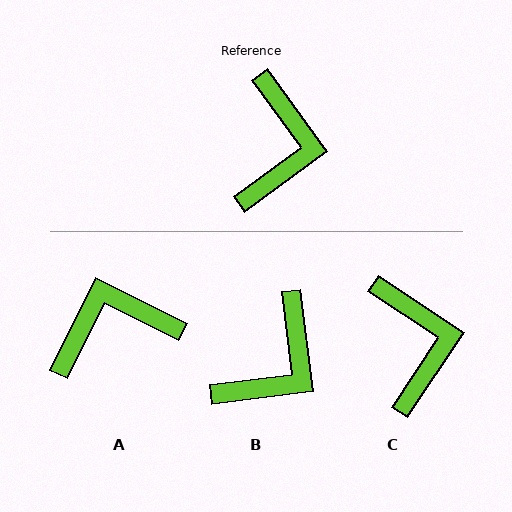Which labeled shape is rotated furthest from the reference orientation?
A, about 118 degrees away.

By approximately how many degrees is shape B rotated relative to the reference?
Approximately 29 degrees clockwise.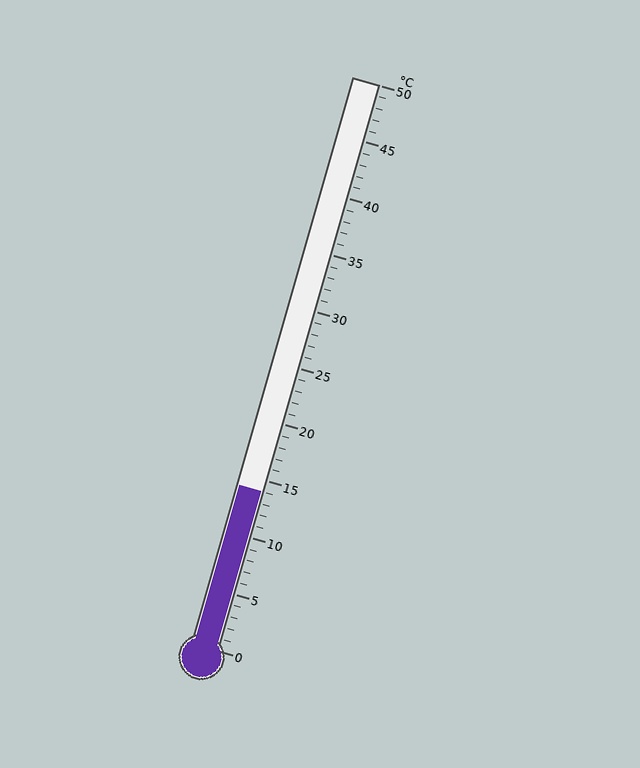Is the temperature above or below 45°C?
The temperature is below 45°C.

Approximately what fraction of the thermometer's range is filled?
The thermometer is filled to approximately 30% of its range.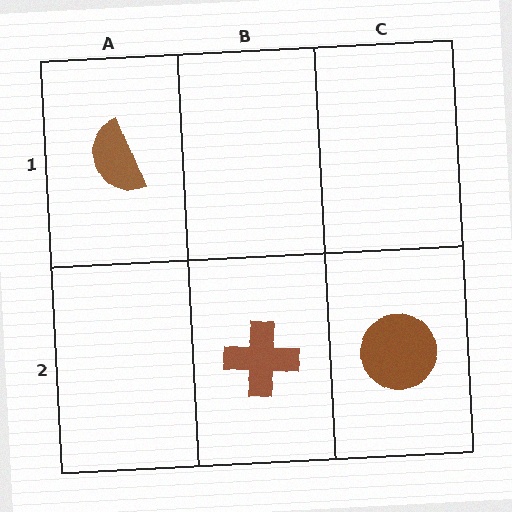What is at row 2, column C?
A brown circle.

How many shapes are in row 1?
1 shape.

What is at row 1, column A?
A brown semicircle.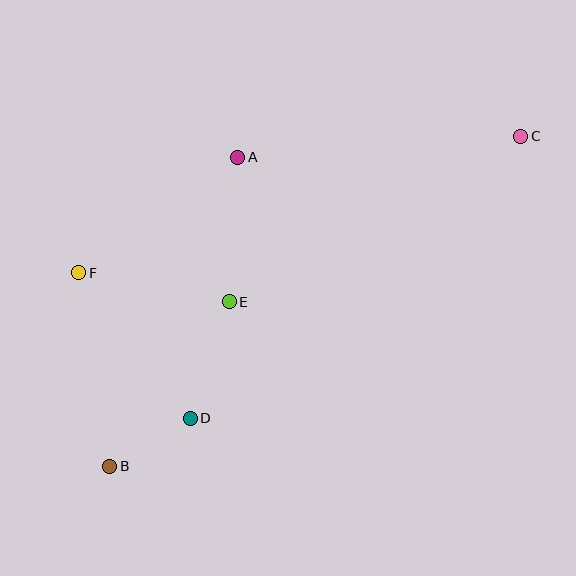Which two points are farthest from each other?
Points B and C are farthest from each other.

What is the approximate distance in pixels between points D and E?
The distance between D and E is approximately 123 pixels.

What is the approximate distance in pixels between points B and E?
The distance between B and E is approximately 203 pixels.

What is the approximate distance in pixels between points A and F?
The distance between A and F is approximately 196 pixels.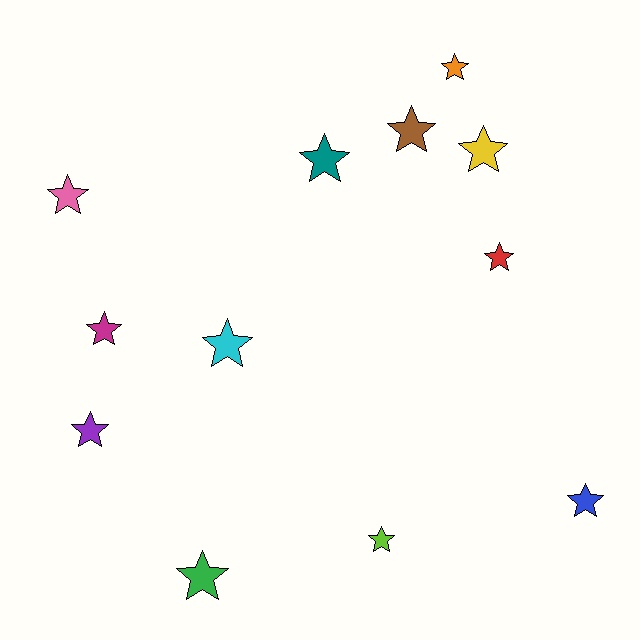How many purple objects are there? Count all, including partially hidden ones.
There is 1 purple object.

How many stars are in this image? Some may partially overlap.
There are 12 stars.